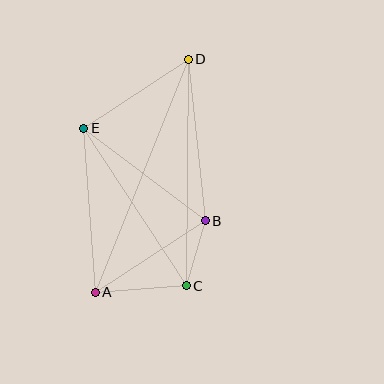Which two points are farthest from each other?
Points A and D are farthest from each other.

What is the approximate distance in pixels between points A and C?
The distance between A and C is approximately 91 pixels.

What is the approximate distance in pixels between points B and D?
The distance between B and D is approximately 162 pixels.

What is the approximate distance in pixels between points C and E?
The distance between C and E is approximately 188 pixels.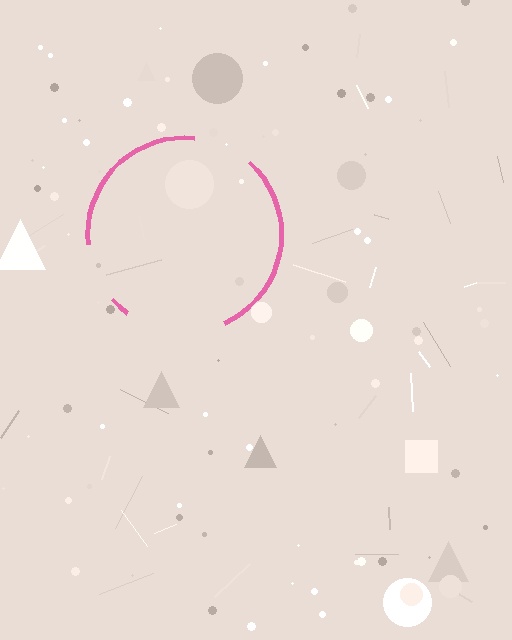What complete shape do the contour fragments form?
The contour fragments form a circle.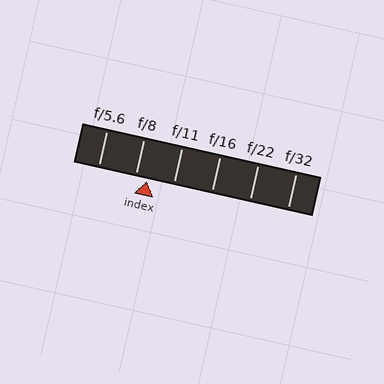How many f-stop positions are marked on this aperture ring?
There are 6 f-stop positions marked.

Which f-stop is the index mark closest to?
The index mark is closest to f/8.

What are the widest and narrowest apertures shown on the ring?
The widest aperture shown is f/5.6 and the narrowest is f/32.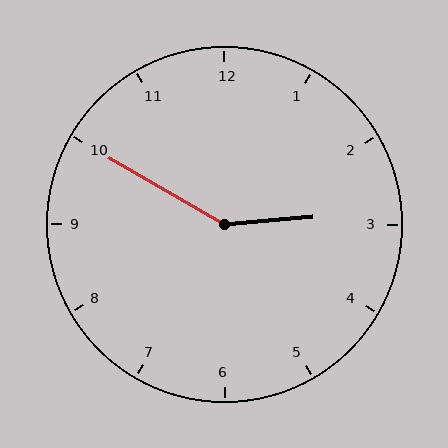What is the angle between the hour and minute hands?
Approximately 145 degrees.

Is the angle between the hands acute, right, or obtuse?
It is obtuse.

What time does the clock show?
2:50.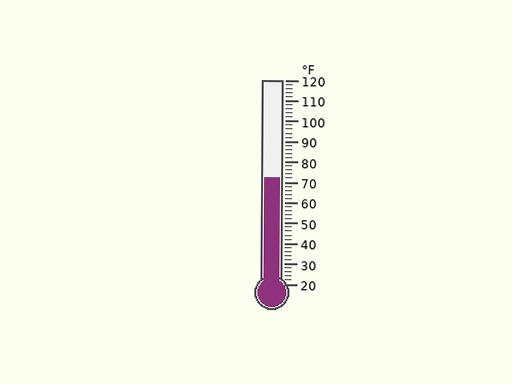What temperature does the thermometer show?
The thermometer shows approximately 72°F.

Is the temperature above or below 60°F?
The temperature is above 60°F.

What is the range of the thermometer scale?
The thermometer scale ranges from 20°F to 120°F.